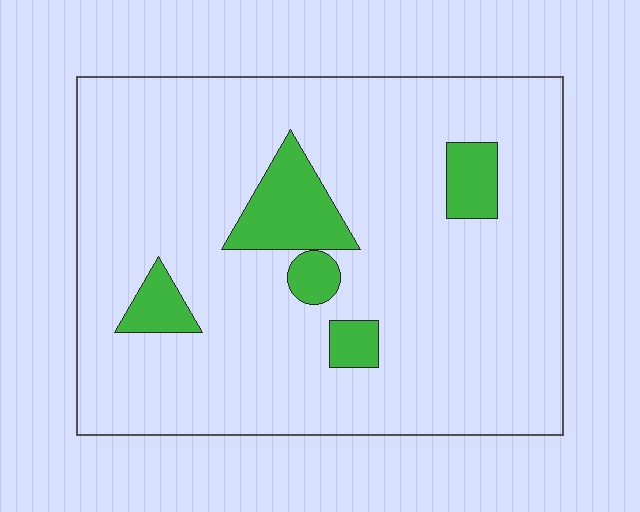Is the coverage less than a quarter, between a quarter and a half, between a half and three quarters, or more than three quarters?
Less than a quarter.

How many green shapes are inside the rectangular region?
5.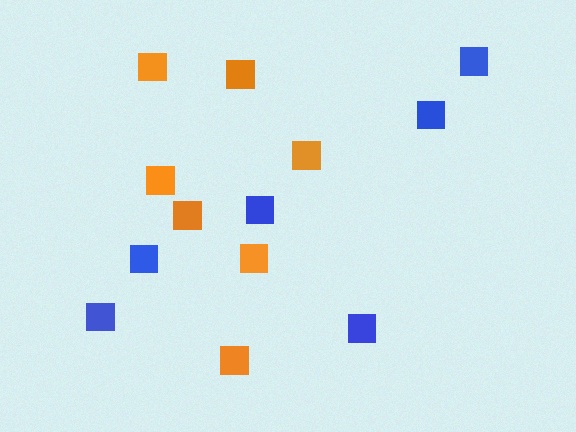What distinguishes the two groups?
There are 2 groups: one group of orange squares (7) and one group of blue squares (6).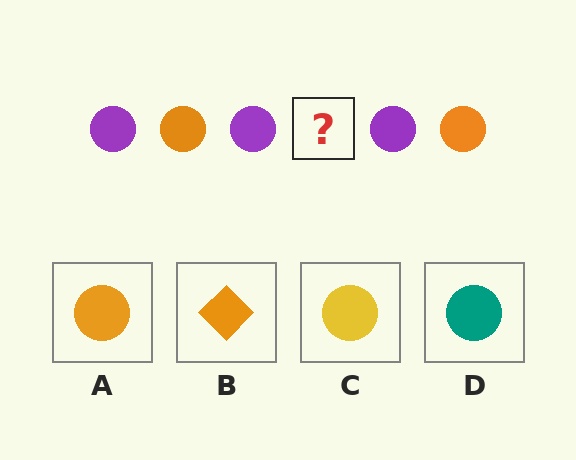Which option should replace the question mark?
Option A.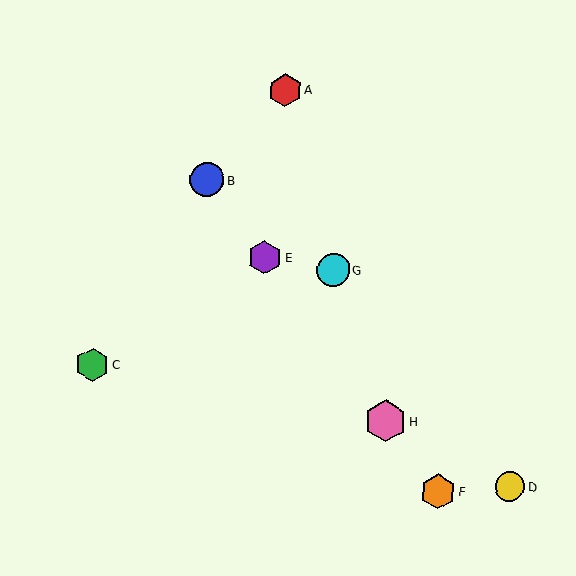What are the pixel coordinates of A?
Object A is at (285, 90).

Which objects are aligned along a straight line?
Objects B, E, F, H are aligned along a straight line.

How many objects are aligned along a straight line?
4 objects (B, E, F, H) are aligned along a straight line.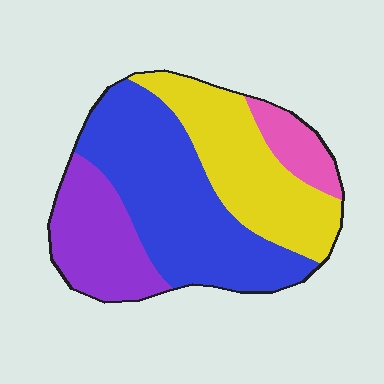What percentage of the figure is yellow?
Yellow takes up about one quarter (1/4) of the figure.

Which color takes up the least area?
Pink, at roughly 10%.